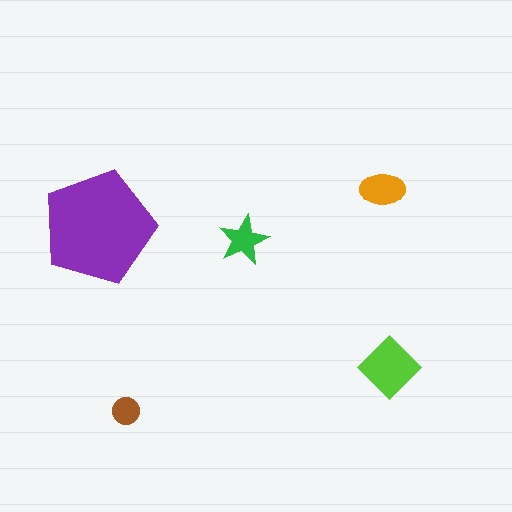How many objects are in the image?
There are 5 objects in the image.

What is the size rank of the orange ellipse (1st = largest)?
3rd.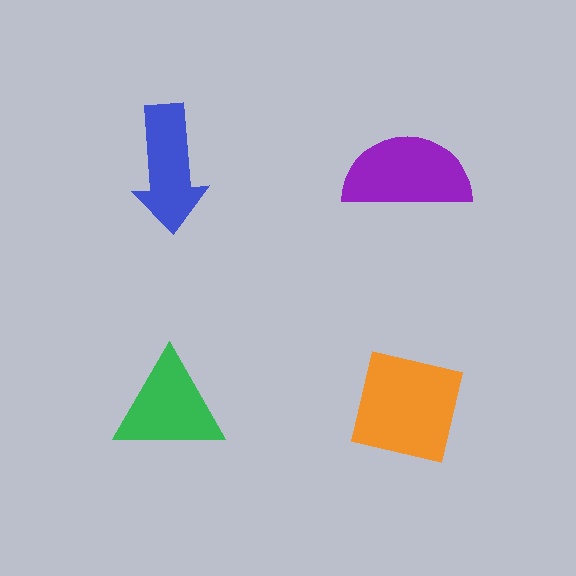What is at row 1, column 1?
A blue arrow.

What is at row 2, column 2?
An orange square.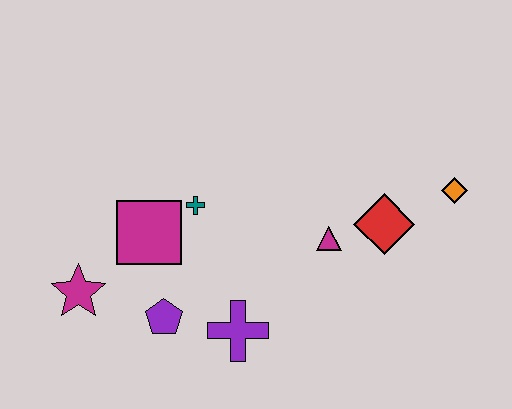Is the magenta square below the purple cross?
No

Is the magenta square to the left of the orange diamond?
Yes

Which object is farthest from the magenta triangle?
The magenta star is farthest from the magenta triangle.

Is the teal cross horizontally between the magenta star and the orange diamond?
Yes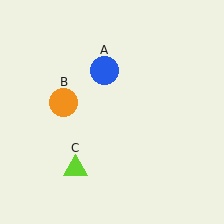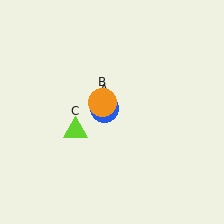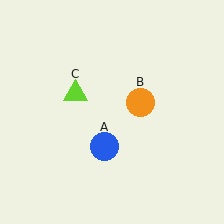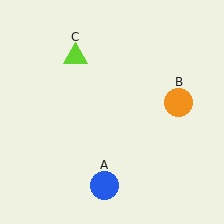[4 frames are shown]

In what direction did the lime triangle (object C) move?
The lime triangle (object C) moved up.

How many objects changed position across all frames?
3 objects changed position: blue circle (object A), orange circle (object B), lime triangle (object C).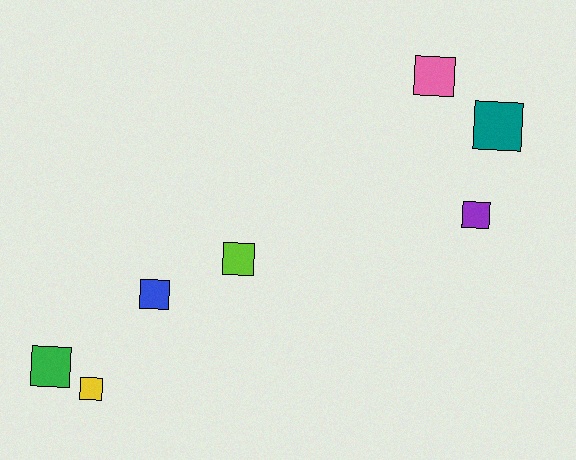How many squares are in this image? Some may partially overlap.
There are 7 squares.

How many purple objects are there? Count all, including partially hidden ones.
There is 1 purple object.